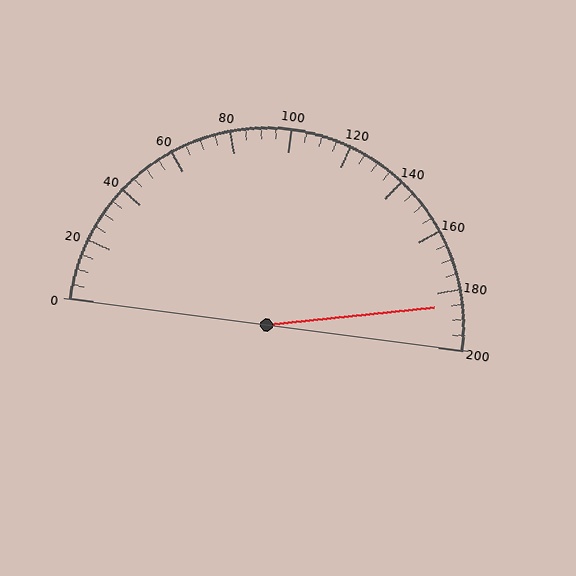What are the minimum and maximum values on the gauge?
The gauge ranges from 0 to 200.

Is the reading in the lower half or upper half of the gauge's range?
The reading is in the upper half of the range (0 to 200).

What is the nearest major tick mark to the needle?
The nearest major tick mark is 180.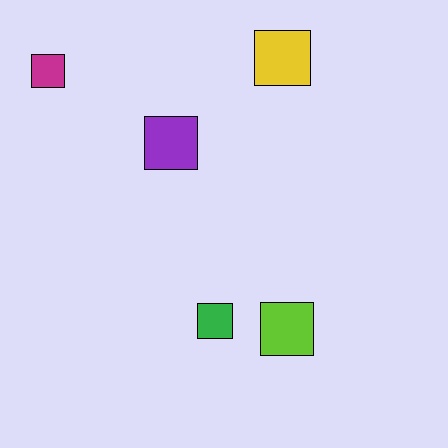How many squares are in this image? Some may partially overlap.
There are 5 squares.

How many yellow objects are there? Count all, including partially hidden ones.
There is 1 yellow object.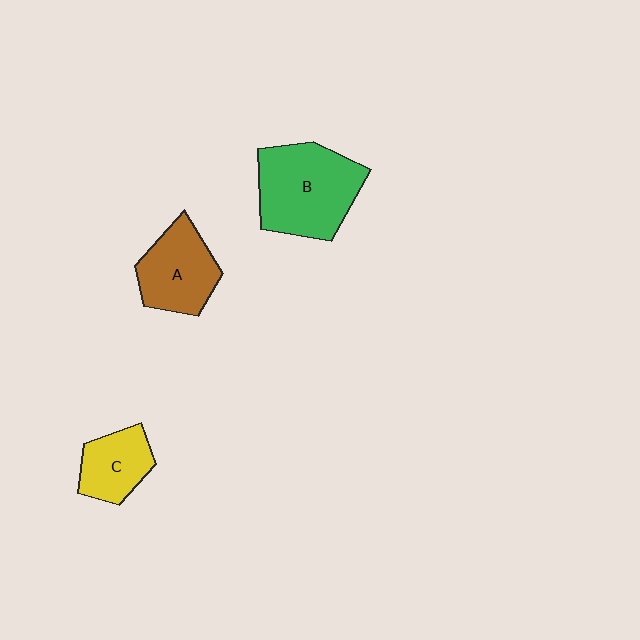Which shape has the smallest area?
Shape C (yellow).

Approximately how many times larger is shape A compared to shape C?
Approximately 1.3 times.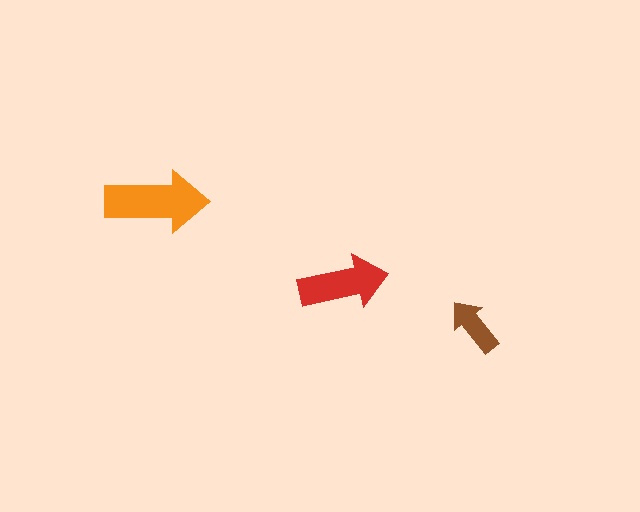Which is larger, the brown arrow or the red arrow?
The red one.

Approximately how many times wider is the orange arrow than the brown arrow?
About 2 times wider.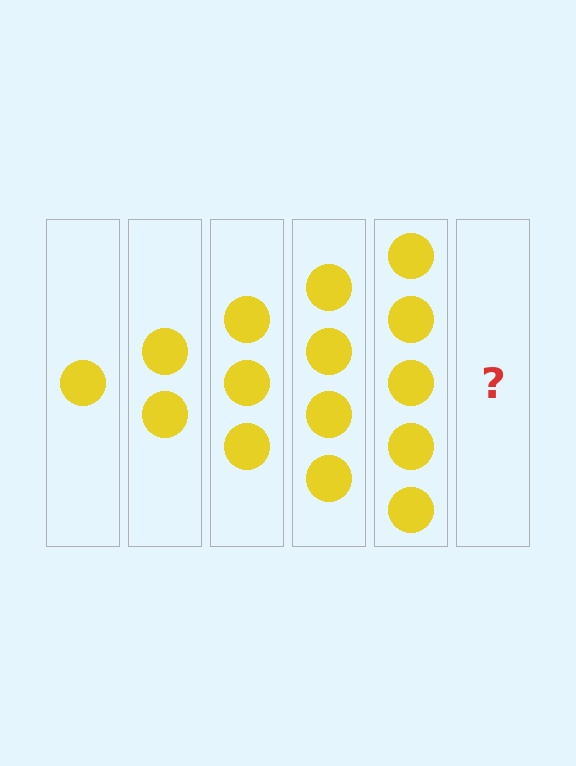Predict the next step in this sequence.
The next step is 6 circles.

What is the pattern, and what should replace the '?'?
The pattern is that each step adds one more circle. The '?' should be 6 circles.